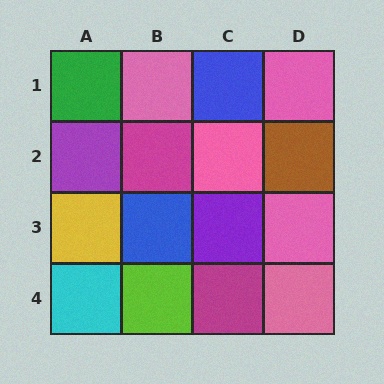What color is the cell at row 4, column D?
Pink.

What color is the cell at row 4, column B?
Lime.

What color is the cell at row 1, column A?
Green.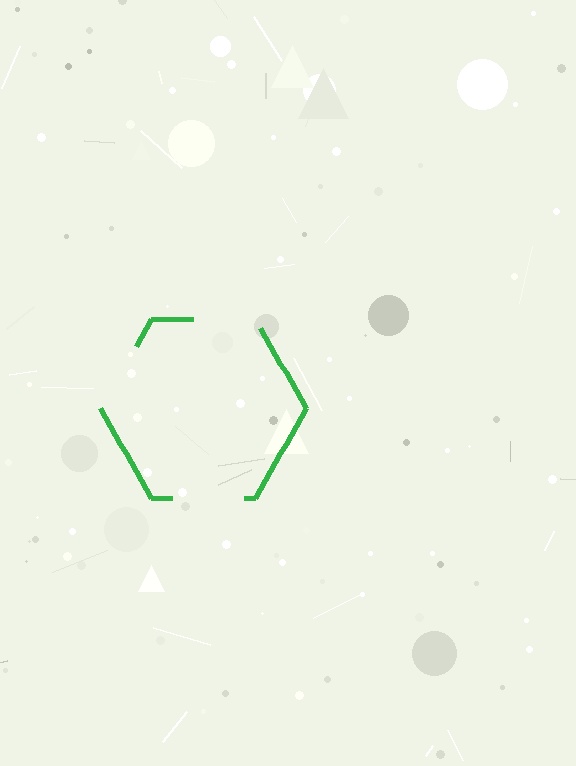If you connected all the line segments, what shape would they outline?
They would outline a hexagon.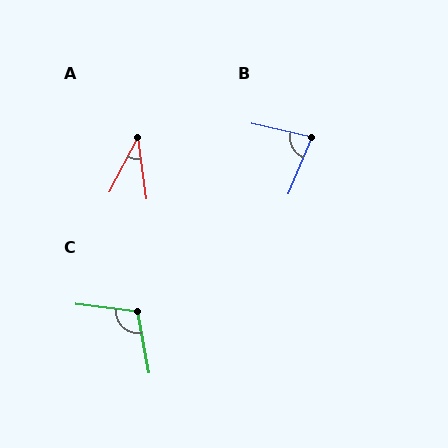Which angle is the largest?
C, at approximately 107 degrees.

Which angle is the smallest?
A, at approximately 36 degrees.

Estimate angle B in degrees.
Approximately 80 degrees.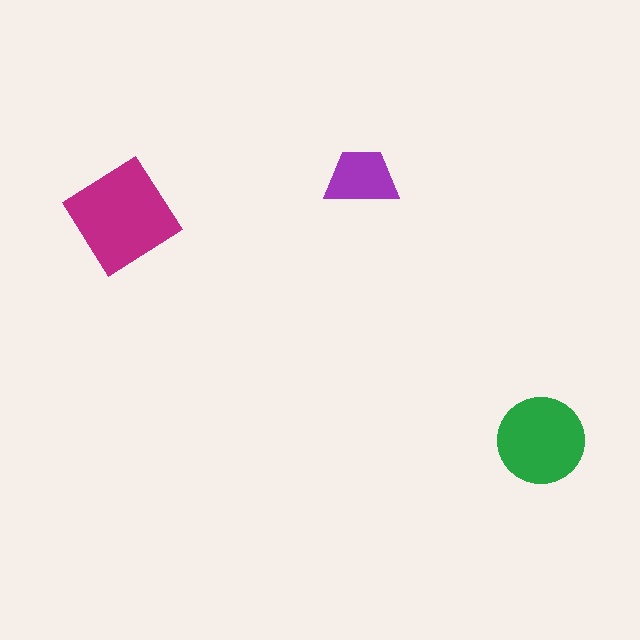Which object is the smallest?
The purple trapezoid.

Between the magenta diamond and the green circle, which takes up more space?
The magenta diamond.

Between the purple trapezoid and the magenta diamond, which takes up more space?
The magenta diamond.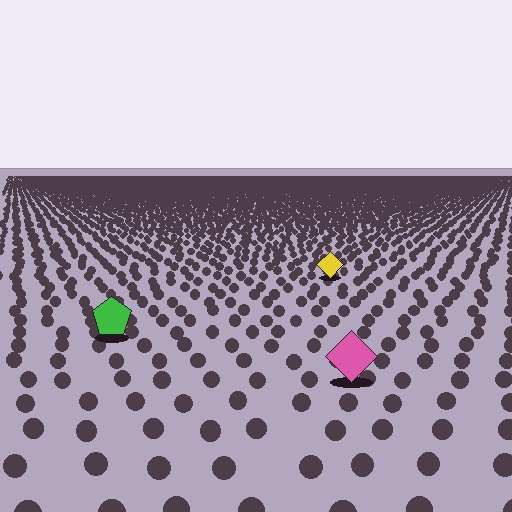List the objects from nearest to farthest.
From nearest to farthest: the pink diamond, the green pentagon, the yellow diamond.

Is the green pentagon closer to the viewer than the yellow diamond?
Yes. The green pentagon is closer — you can tell from the texture gradient: the ground texture is coarser near it.